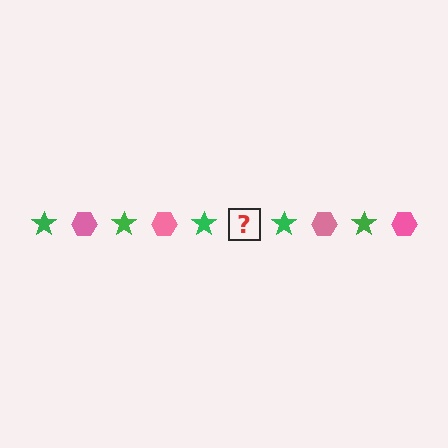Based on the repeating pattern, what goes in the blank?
The blank should be a pink hexagon.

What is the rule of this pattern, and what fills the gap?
The rule is that the pattern alternates between green star and pink hexagon. The gap should be filled with a pink hexagon.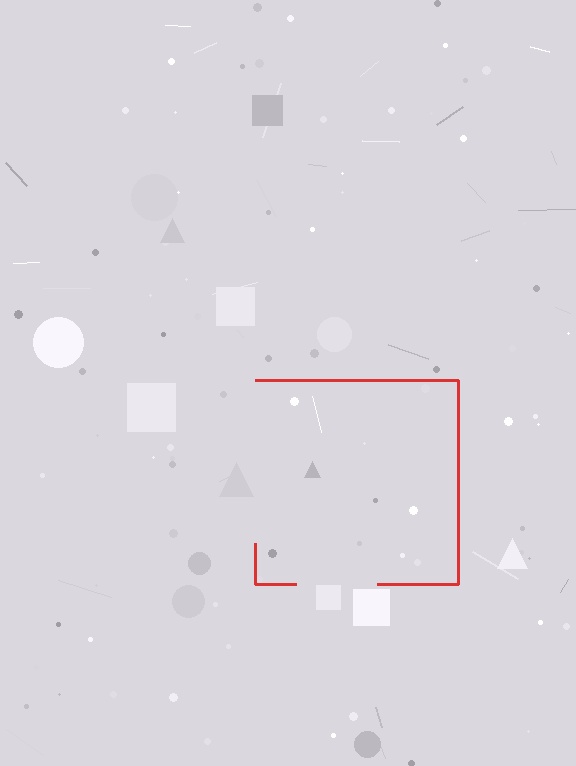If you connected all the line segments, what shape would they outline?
They would outline a square.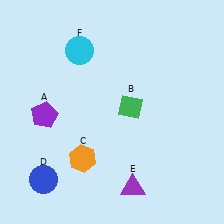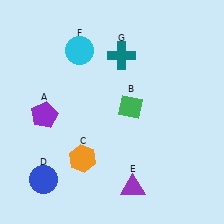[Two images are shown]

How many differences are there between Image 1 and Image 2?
There is 1 difference between the two images.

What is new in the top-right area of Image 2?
A teal cross (G) was added in the top-right area of Image 2.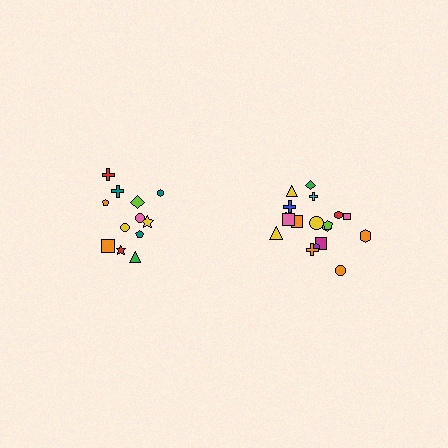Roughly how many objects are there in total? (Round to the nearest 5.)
Roughly 30 objects in total.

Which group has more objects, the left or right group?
The right group.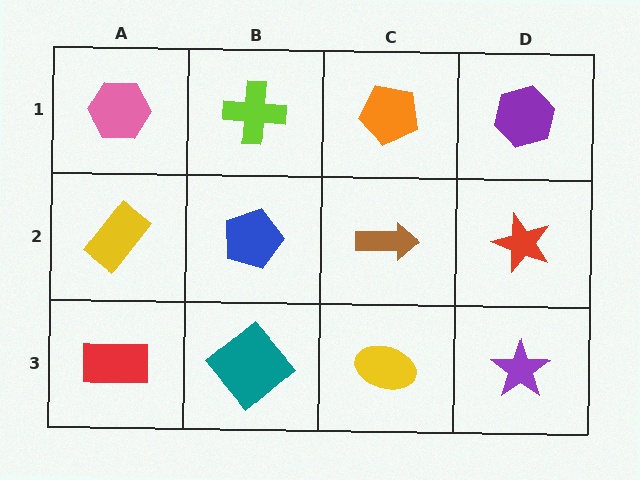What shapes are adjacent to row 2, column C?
An orange pentagon (row 1, column C), a yellow ellipse (row 3, column C), a blue pentagon (row 2, column B), a red star (row 2, column D).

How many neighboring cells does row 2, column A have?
3.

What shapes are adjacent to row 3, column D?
A red star (row 2, column D), a yellow ellipse (row 3, column C).